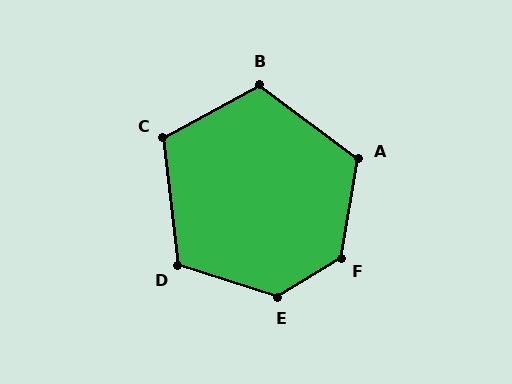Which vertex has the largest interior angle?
F, at approximately 132 degrees.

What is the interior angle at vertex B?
Approximately 114 degrees (obtuse).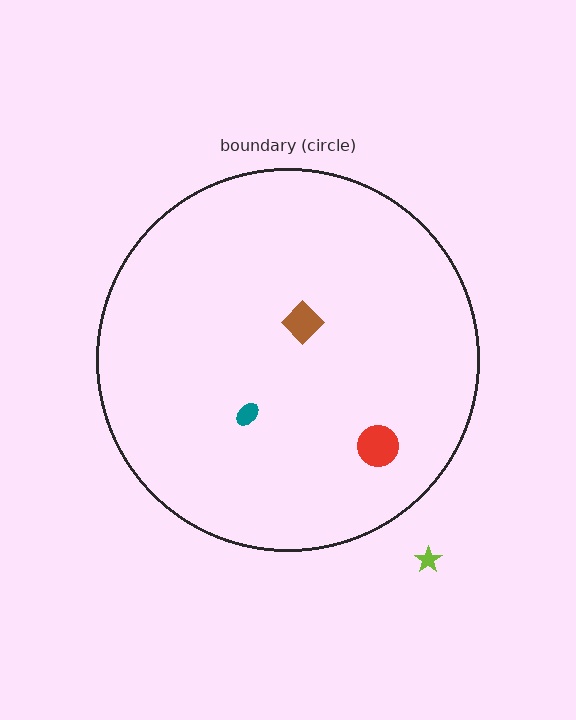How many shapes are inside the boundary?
3 inside, 1 outside.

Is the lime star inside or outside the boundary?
Outside.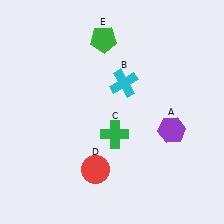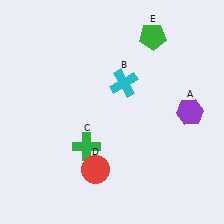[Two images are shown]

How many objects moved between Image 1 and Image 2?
3 objects moved between the two images.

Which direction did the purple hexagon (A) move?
The purple hexagon (A) moved right.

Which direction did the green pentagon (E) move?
The green pentagon (E) moved right.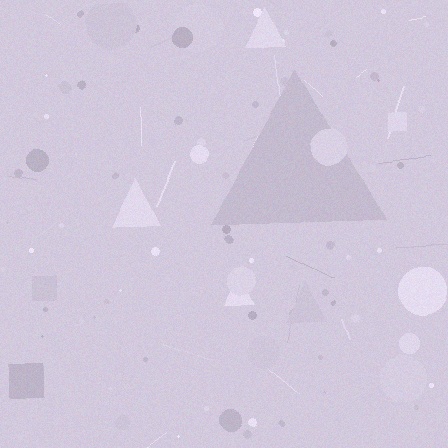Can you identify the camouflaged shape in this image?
The camouflaged shape is a triangle.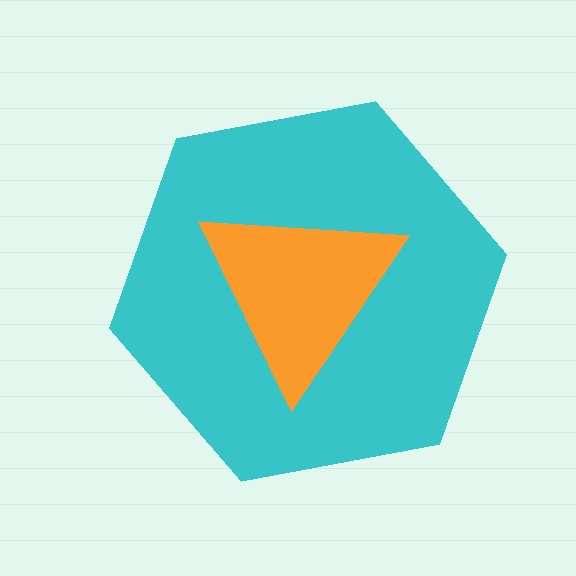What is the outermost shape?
The cyan hexagon.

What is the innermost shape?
The orange triangle.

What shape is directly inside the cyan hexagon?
The orange triangle.